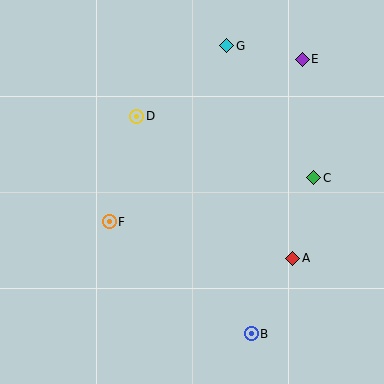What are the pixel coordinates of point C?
Point C is at (314, 178).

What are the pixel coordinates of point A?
Point A is at (293, 258).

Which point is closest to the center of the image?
Point F at (109, 222) is closest to the center.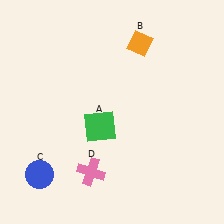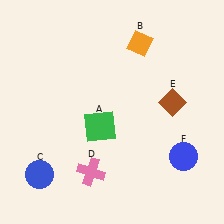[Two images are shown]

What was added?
A brown diamond (E), a blue circle (F) were added in Image 2.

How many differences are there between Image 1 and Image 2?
There are 2 differences between the two images.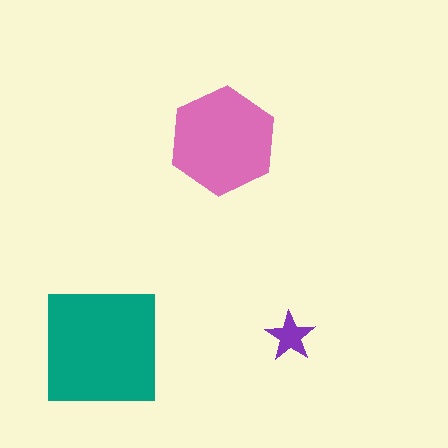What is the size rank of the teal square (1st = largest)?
1st.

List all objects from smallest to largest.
The purple star, the pink hexagon, the teal square.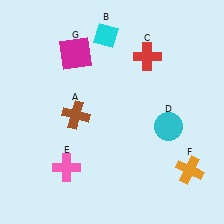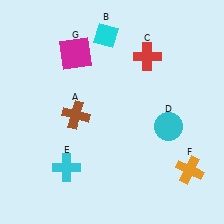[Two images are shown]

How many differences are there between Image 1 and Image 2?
There is 1 difference between the two images.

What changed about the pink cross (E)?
In Image 1, E is pink. In Image 2, it changed to cyan.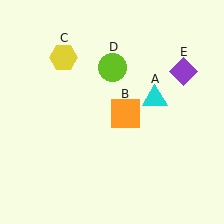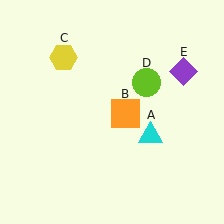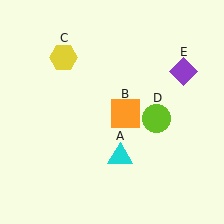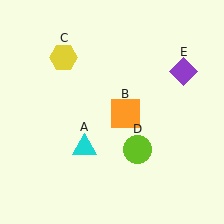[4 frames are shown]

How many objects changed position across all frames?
2 objects changed position: cyan triangle (object A), lime circle (object D).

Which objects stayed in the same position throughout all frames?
Orange square (object B) and yellow hexagon (object C) and purple diamond (object E) remained stationary.